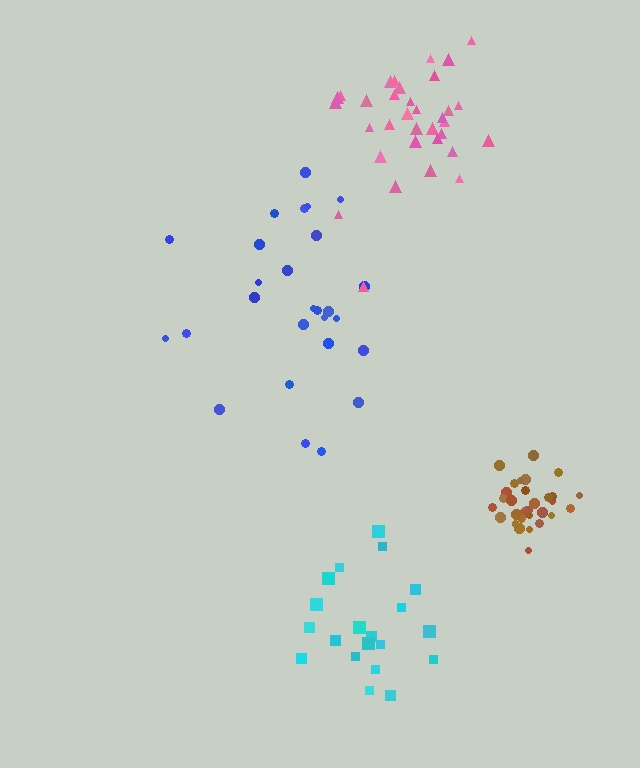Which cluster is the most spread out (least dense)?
Blue.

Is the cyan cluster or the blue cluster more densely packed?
Cyan.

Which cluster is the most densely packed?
Brown.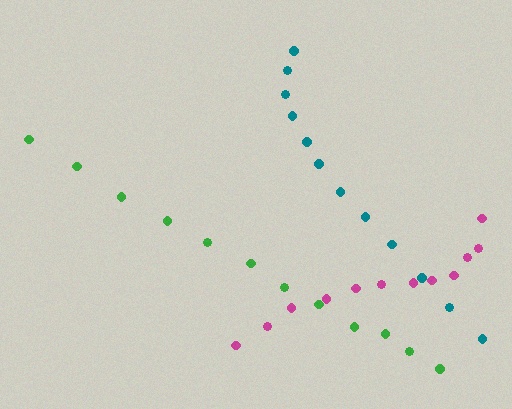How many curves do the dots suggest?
There are 3 distinct paths.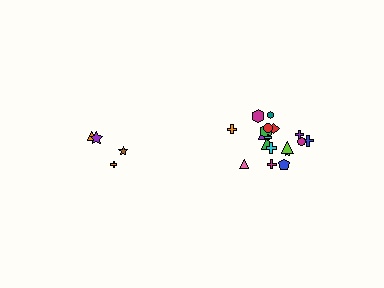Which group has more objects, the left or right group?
The right group.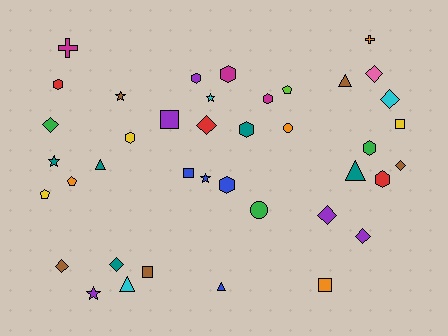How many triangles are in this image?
There are 5 triangles.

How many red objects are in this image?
There are 3 red objects.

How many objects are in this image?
There are 40 objects.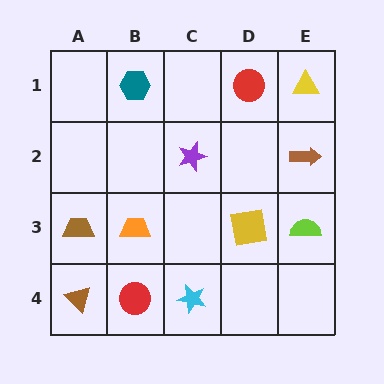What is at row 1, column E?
A yellow triangle.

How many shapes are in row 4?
3 shapes.